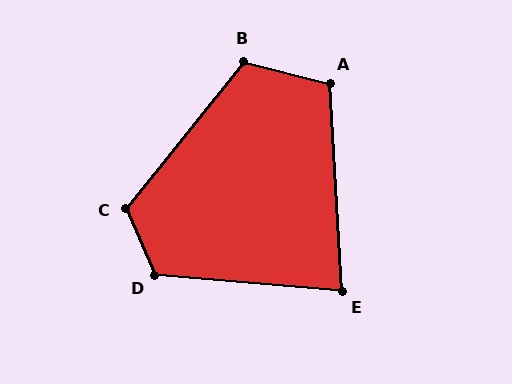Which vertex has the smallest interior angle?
E, at approximately 82 degrees.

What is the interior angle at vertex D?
Approximately 118 degrees (obtuse).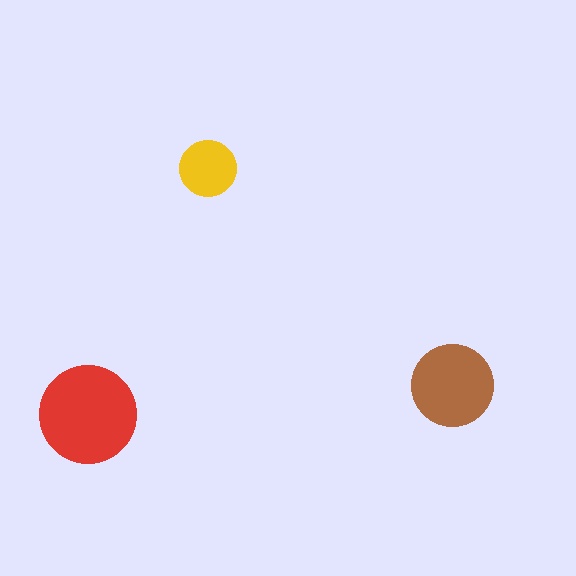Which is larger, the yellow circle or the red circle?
The red one.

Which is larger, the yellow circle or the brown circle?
The brown one.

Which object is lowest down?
The red circle is bottommost.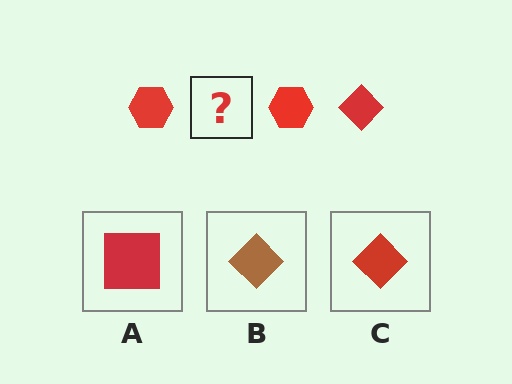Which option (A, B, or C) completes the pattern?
C.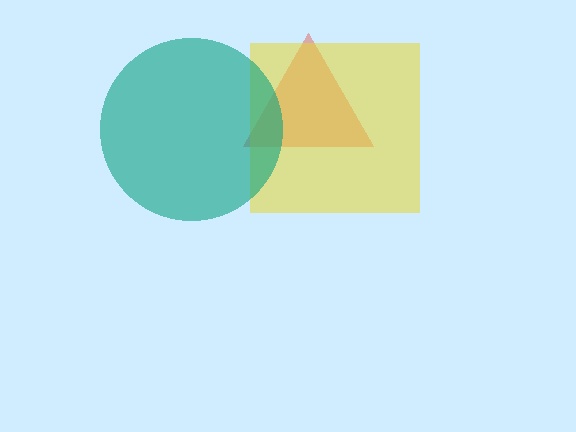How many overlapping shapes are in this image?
There are 3 overlapping shapes in the image.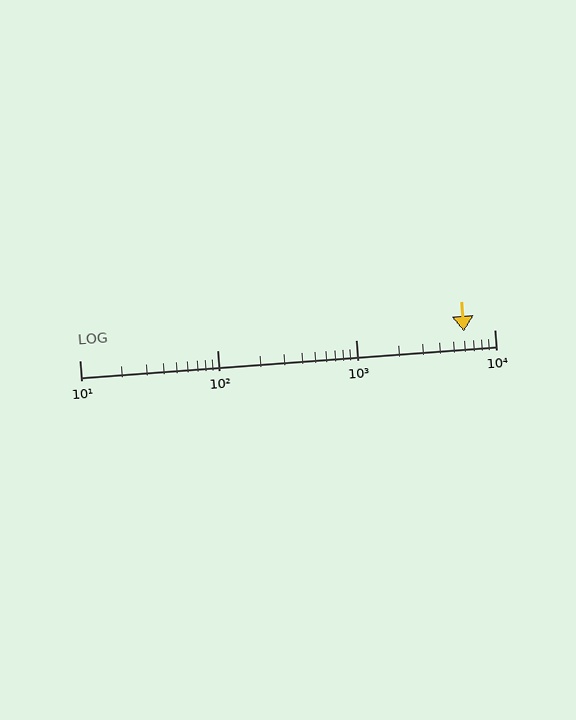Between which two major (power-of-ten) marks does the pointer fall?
The pointer is between 1000 and 10000.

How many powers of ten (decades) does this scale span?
The scale spans 3 decades, from 10 to 10000.